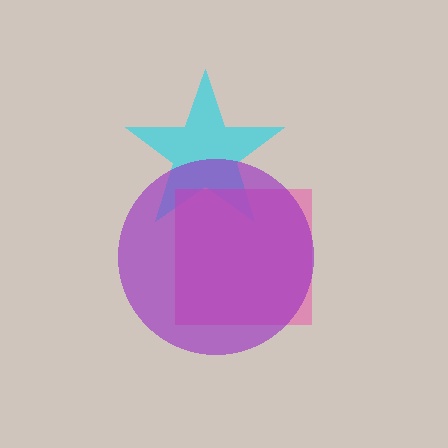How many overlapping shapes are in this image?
There are 3 overlapping shapes in the image.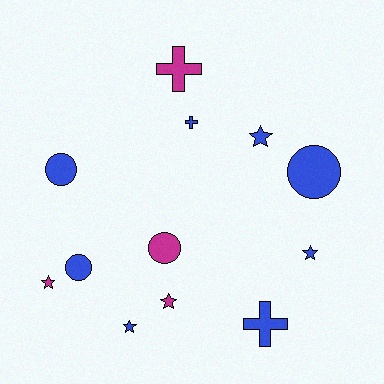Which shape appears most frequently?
Star, with 5 objects.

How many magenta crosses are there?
There is 1 magenta cross.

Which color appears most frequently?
Blue, with 8 objects.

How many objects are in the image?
There are 12 objects.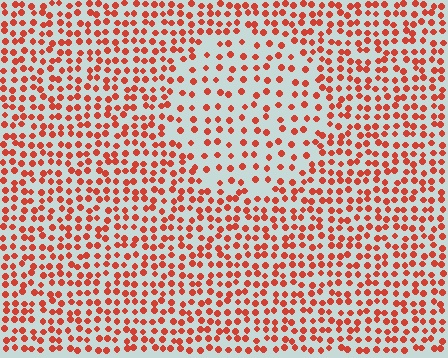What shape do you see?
I see a circle.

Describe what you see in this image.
The image contains small red elements arranged at two different densities. A circle-shaped region is visible where the elements are less densely packed than the surrounding area.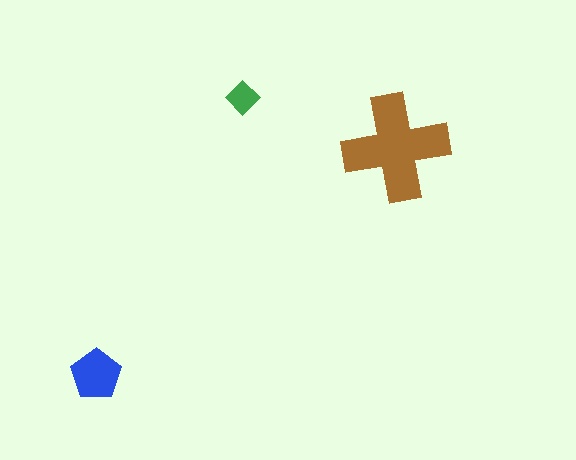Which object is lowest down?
The blue pentagon is bottommost.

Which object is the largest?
The brown cross.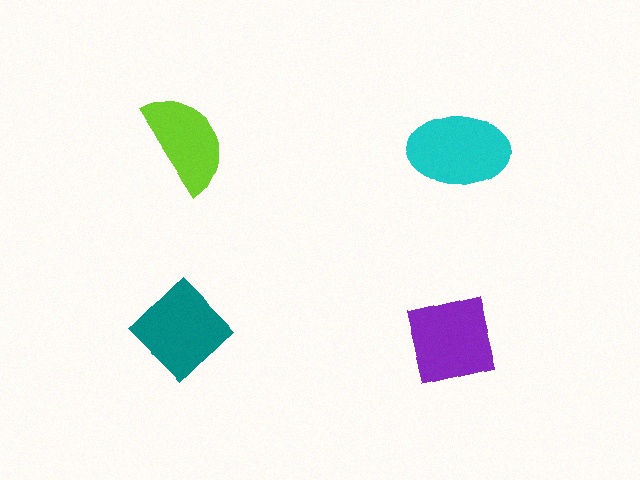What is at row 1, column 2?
A cyan ellipse.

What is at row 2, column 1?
A teal diamond.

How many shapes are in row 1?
2 shapes.